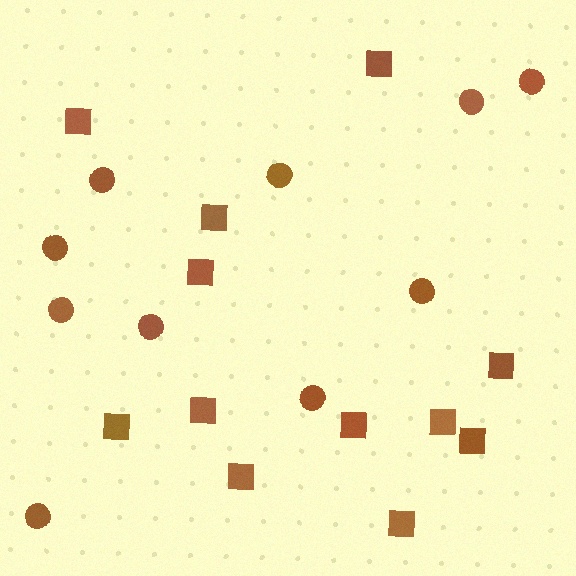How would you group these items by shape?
There are 2 groups: one group of squares (12) and one group of circles (10).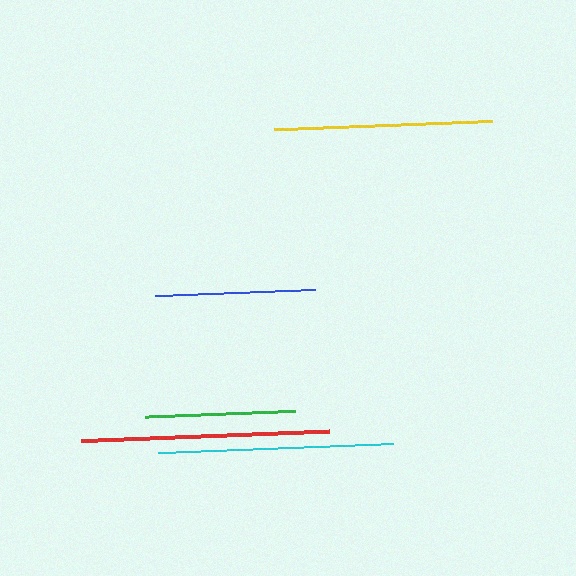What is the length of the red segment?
The red segment is approximately 248 pixels long.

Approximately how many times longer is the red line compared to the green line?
The red line is approximately 1.6 times the length of the green line.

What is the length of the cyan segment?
The cyan segment is approximately 235 pixels long.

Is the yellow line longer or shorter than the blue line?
The yellow line is longer than the blue line.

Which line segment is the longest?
The red line is the longest at approximately 248 pixels.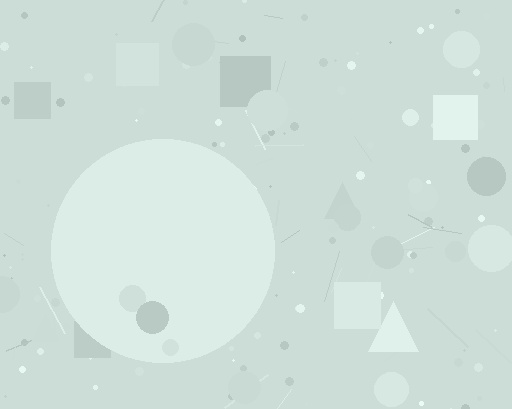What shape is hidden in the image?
A circle is hidden in the image.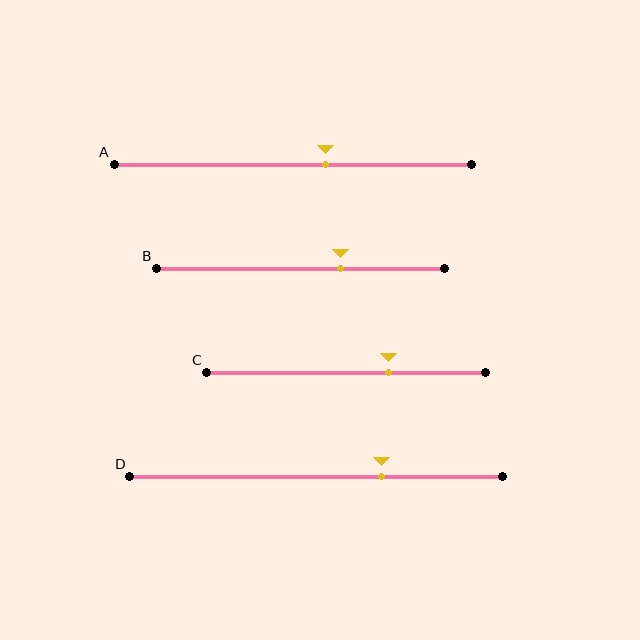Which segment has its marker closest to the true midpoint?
Segment A has its marker closest to the true midpoint.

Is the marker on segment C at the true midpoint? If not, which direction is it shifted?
No, the marker on segment C is shifted to the right by about 15% of the segment length.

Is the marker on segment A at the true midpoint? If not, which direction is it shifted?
No, the marker on segment A is shifted to the right by about 9% of the segment length.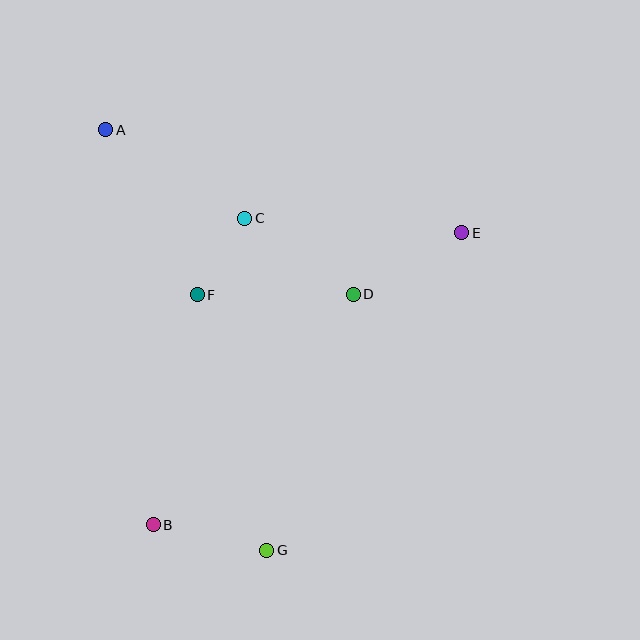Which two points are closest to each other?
Points C and F are closest to each other.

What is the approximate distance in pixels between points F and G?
The distance between F and G is approximately 264 pixels.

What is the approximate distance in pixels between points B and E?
The distance between B and E is approximately 425 pixels.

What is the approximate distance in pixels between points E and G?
The distance between E and G is approximately 373 pixels.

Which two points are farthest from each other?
Points A and G are farthest from each other.